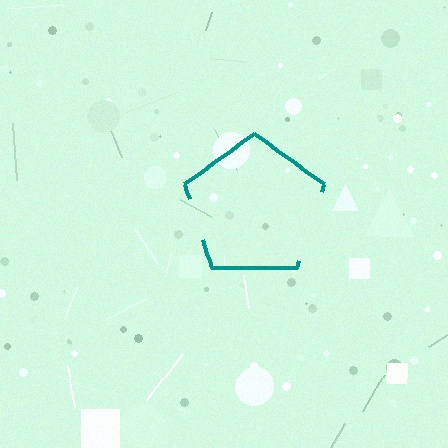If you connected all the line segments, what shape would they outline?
They would outline a pentagon.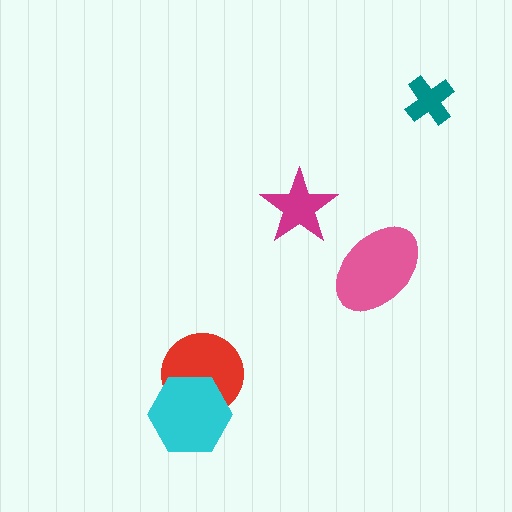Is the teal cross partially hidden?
No, no other shape covers it.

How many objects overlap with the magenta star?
0 objects overlap with the magenta star.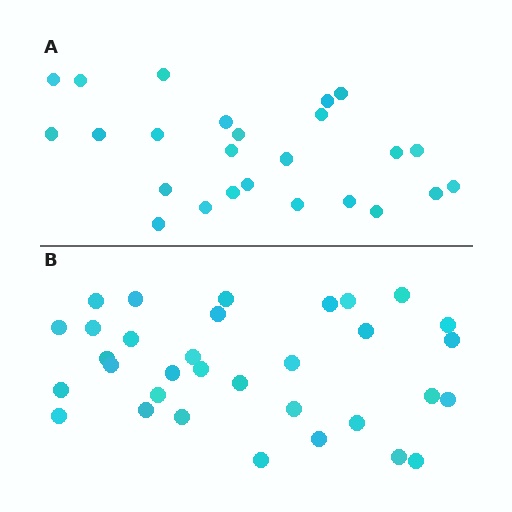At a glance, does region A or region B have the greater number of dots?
Region B (the bottom region) has more dots.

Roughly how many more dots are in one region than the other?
Region B has roughly 8 or so more dots than region A.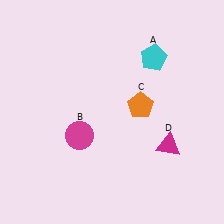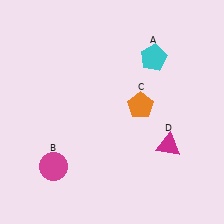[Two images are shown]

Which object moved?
The magenta circle (B) moved down.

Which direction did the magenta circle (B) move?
The magenta circle (B) moved down.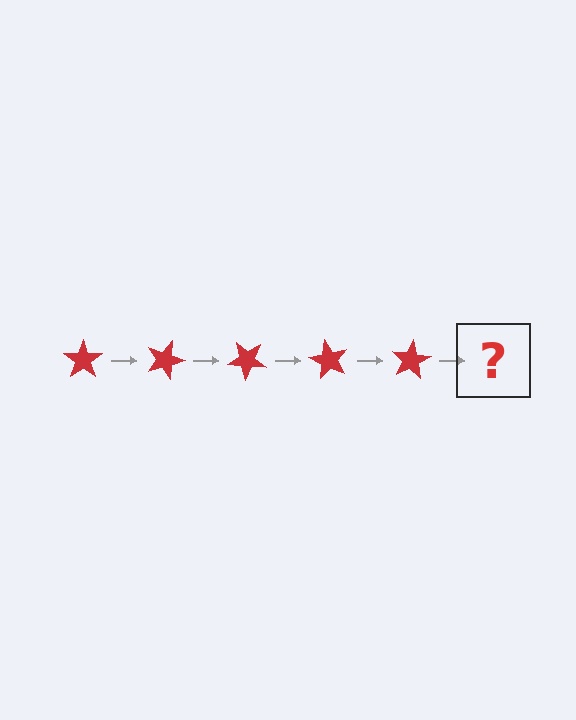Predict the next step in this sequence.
The next step is a red star rotated 100 degrees.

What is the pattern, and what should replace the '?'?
The pattern is that the star rotates 20 degrees each step. The '?' should be a red star rotated 100 degrees.